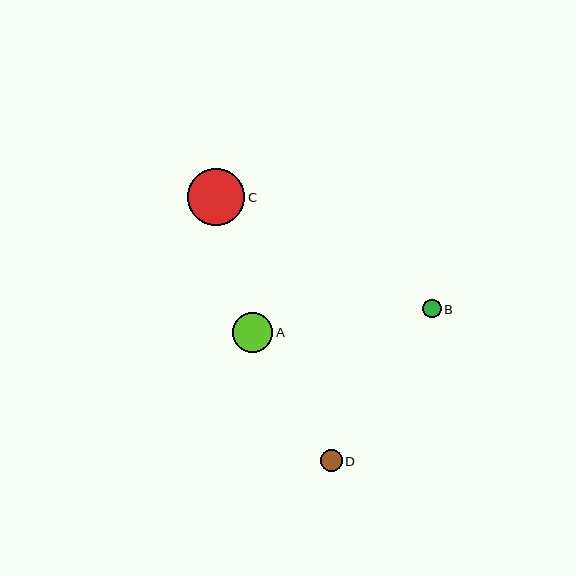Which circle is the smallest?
Circle B is the smallest with a size of approximately 19 pixels.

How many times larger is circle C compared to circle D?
Circle C is approximately 2.6 times the size of circle D.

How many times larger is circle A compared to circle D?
Circle A is approximately 1.9 times the size of circle D.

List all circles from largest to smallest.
From largest to smallest: C, A, D, B.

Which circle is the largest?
Circle C is the largest with a size of approximately 58 pixels.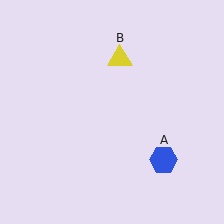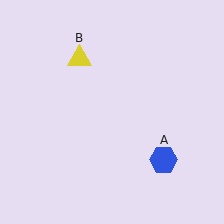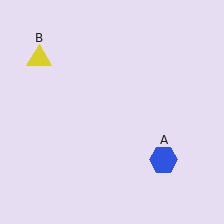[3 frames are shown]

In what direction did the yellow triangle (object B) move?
The yellow triangle (object B) moved left.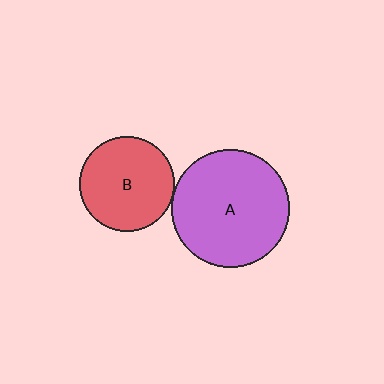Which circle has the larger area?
Circle A (purple).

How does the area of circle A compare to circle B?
Approximately 1.5 times.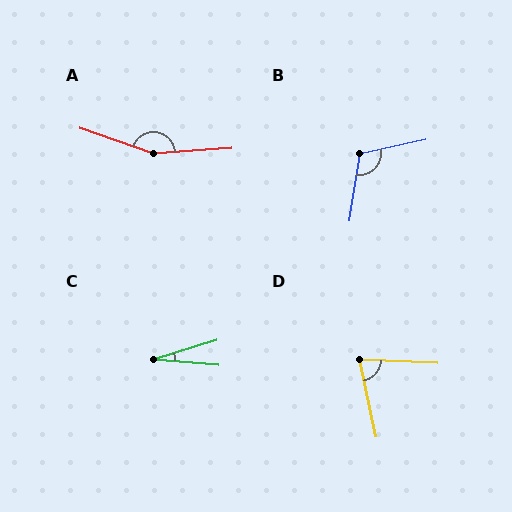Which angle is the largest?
A, at approximately 156 degrees.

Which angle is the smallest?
C, at approximately 21 degrees.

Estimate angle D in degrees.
Approximately 76 degrees.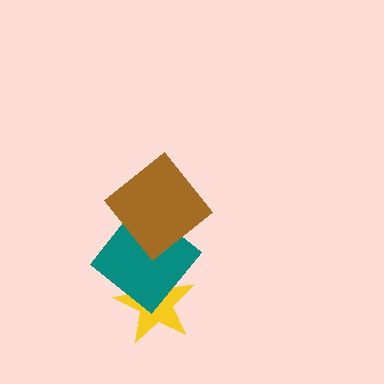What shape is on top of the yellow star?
The teal diamond is on top of the yellow star.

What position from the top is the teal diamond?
The teal diamond is 2nd from the top.